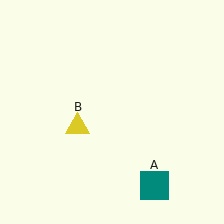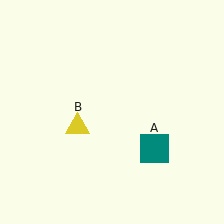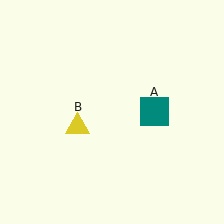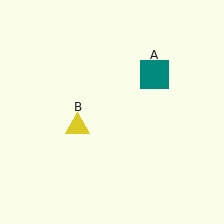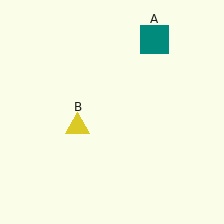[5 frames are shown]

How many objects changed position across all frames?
1 object changed position: teal square (object A).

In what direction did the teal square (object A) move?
The teal square (object A) moved up.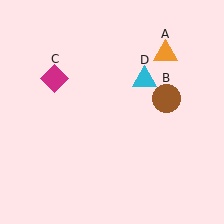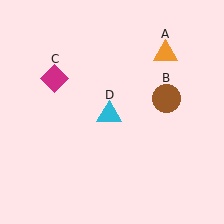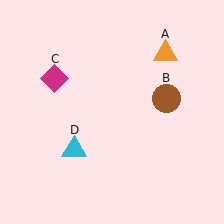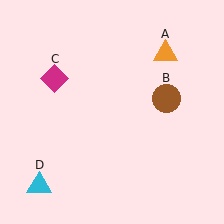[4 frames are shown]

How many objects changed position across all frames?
1 object changed position: cyan triangle (object D).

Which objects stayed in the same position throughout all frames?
Orange triangle (object A) and brown circle (object B) and magenta diamond (object C) remained stationary.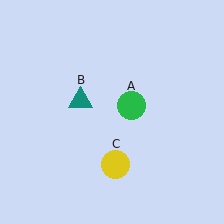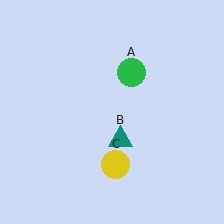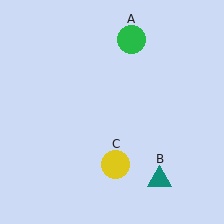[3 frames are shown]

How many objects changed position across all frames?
2 objects changed position: green circle (object A), teal triangle (object B).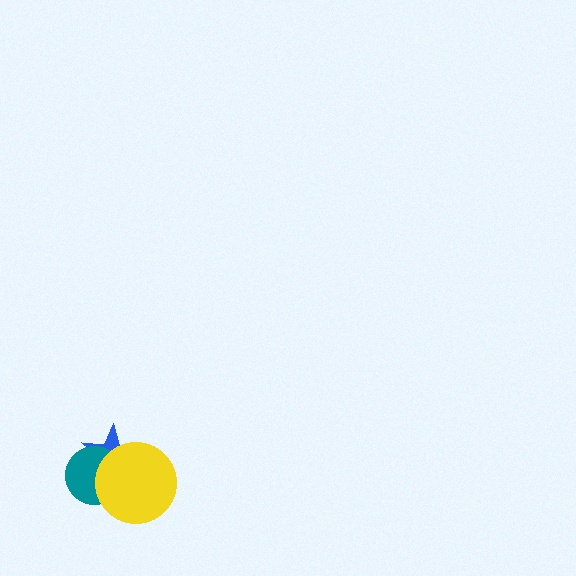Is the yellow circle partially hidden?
No, no other shape covers it.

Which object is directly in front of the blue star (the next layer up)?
The teal circle is directly in front of the blue star.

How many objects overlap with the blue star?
2 objects overlap with the blue star.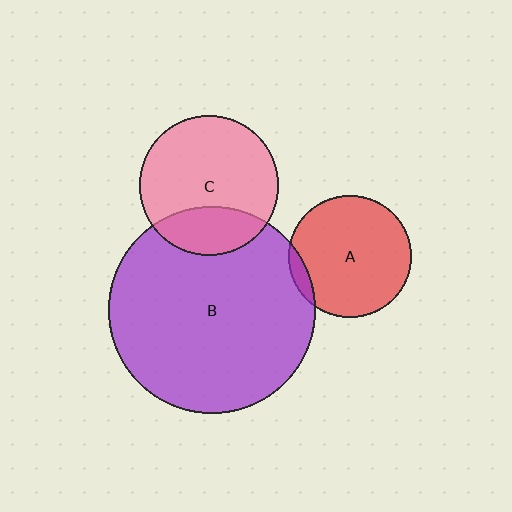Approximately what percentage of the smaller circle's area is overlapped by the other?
Approximately 25%.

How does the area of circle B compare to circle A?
Approximately 2.9 times.